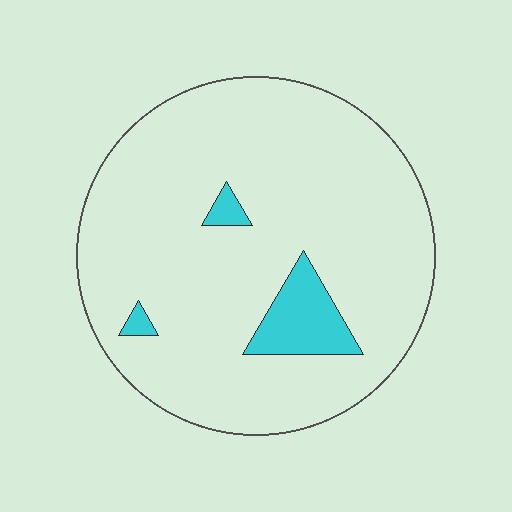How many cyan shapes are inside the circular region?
3.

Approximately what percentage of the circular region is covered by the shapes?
Approximately 10%.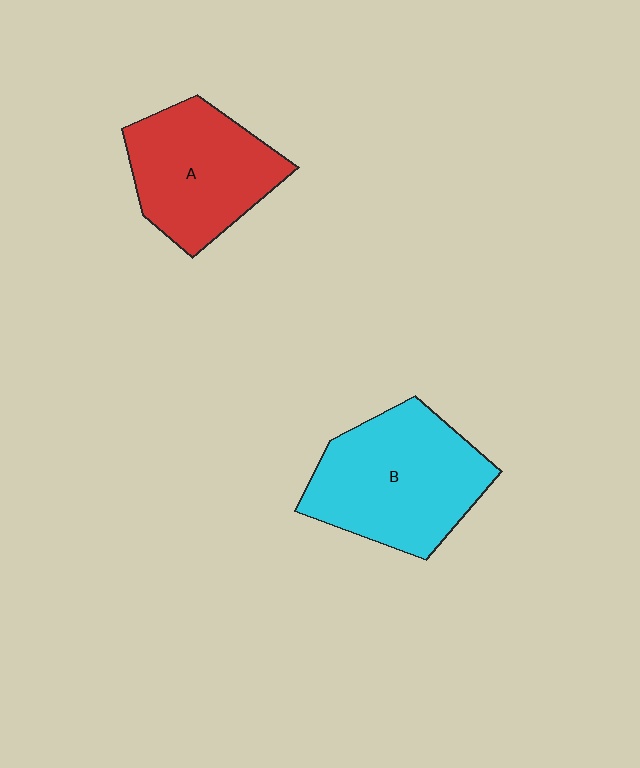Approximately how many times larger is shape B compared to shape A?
Approximately 1.2 times.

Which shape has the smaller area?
Shape A (red).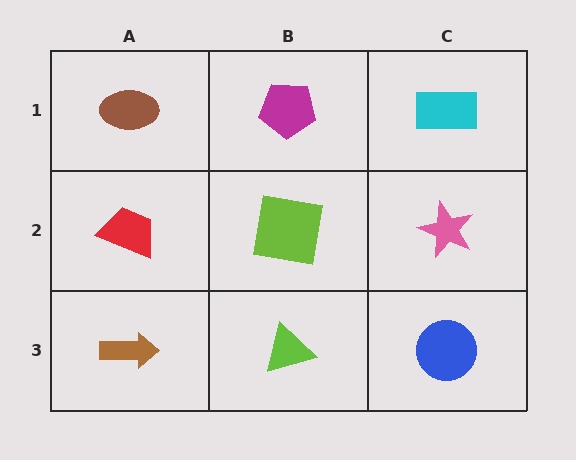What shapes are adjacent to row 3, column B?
A lime square (row 2, column B), a brown arrow (row 3, column A), a blue circle (row 3, column C).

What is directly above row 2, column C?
A cyan rectangle.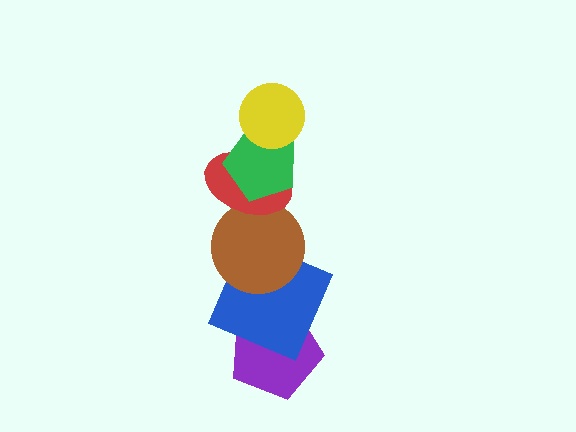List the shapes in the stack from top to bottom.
From top to bottom: the yellow circle, the green pentagon, the red ellipse, the brown circle, the blue square, the purple pentagon.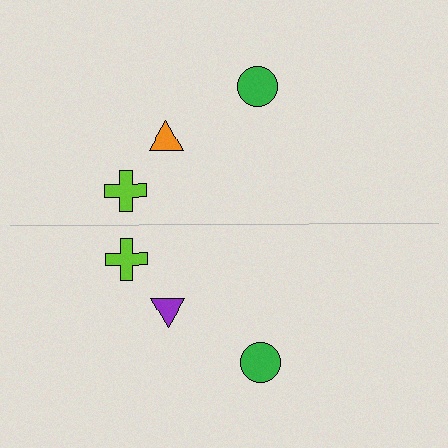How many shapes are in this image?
There are 6 shapes in this image.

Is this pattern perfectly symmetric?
No, the pattern is not perfectly symmetric. The purple triangle on the bottom side breaks the symmetry — its mirror counterpart is orange.